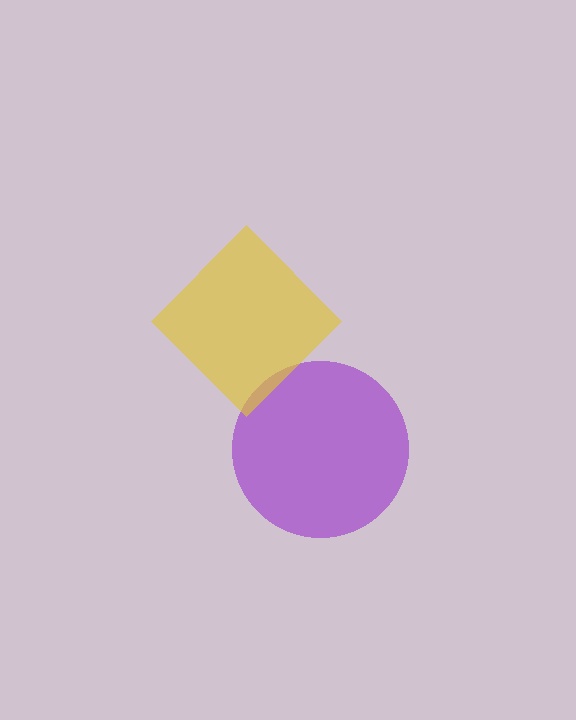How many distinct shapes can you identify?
There are 2 distinct shapes: a purple circle, a yellow diamond.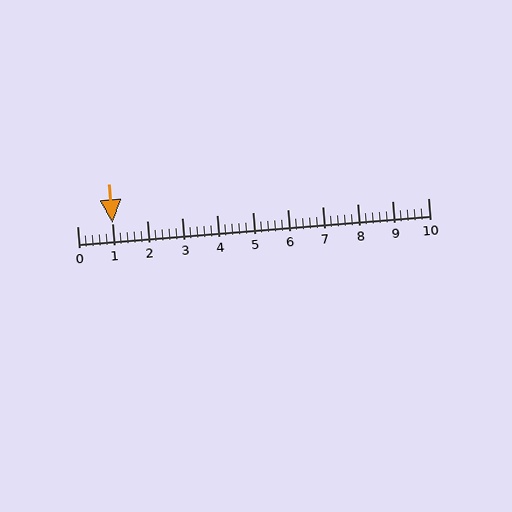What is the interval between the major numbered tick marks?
The major tick marks are spaced 1 units apart.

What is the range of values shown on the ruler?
The ruler shows values from 0 to 10.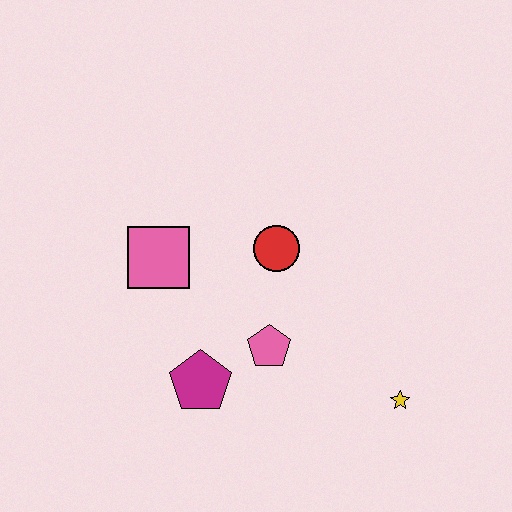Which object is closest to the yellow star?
The pink pentagon is closest to the yellow star.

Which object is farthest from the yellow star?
The pink square is farthest from the yellow star.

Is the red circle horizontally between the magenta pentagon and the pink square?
No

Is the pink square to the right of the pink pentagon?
No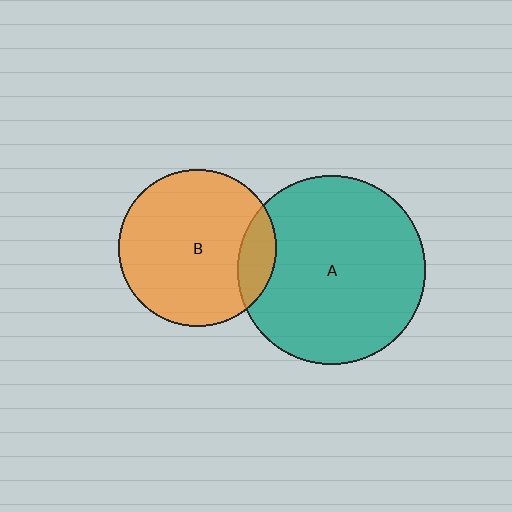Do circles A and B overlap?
Yes.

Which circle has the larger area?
Circle A (teal).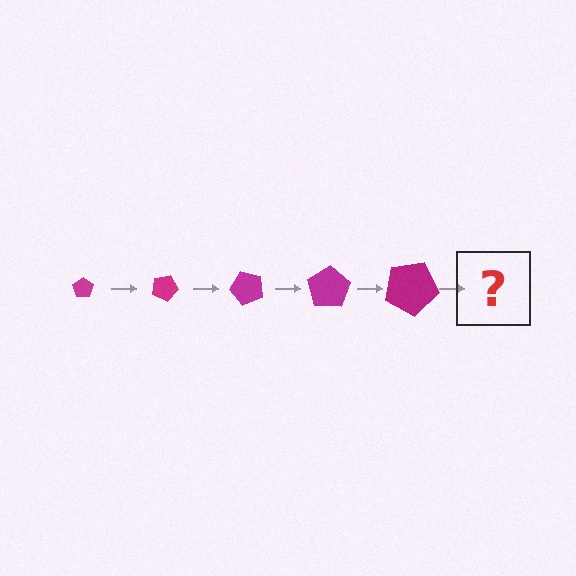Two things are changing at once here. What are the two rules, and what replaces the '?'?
The two rules are that the pentagon grows larger each step and it rotates 25 degrees each step. The '?' should be a pentagon, larger than the previous one and rotated 125 degrees from the start.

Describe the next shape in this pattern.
It should be a pentagon, larger than the previous one and rotated 125 degrees from the start.